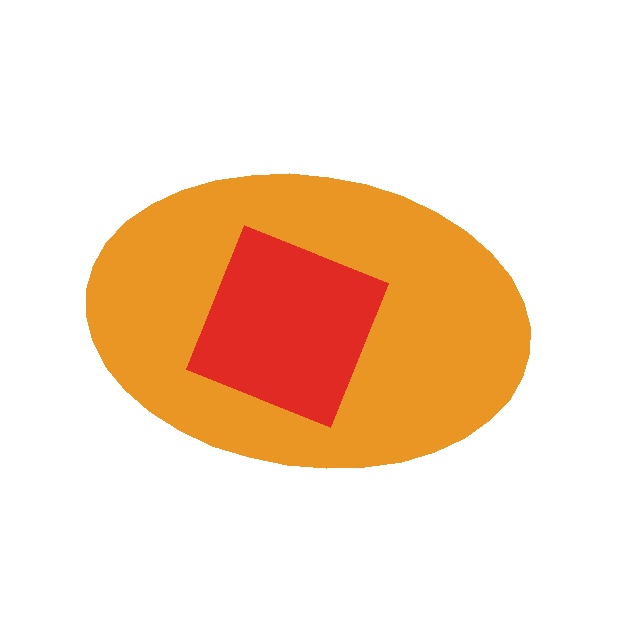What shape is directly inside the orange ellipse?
The red square.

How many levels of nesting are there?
2.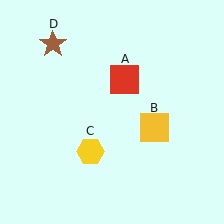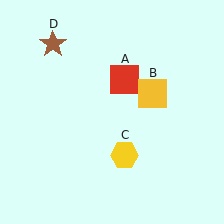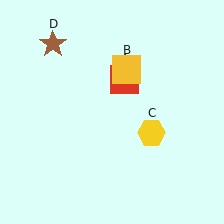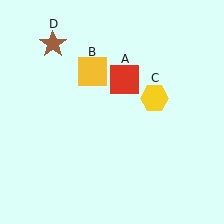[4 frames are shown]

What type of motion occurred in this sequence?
The yellow square (object B), yellow hexagon (object C) rotated counterclockwise around the center of the scene.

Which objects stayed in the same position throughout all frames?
Red square (object A) and brown star (object D) remained stationary.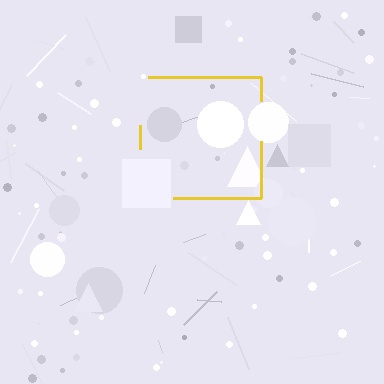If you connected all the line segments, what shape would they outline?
They would outline a square.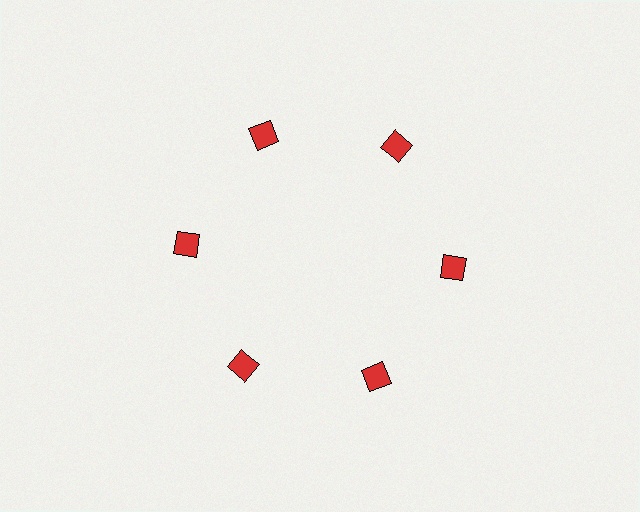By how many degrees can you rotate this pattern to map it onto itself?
The pattern maps onto itself every 60 degrees of rotation.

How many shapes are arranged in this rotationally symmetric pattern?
There are 6 shapes, arranged in 6 groups of 1.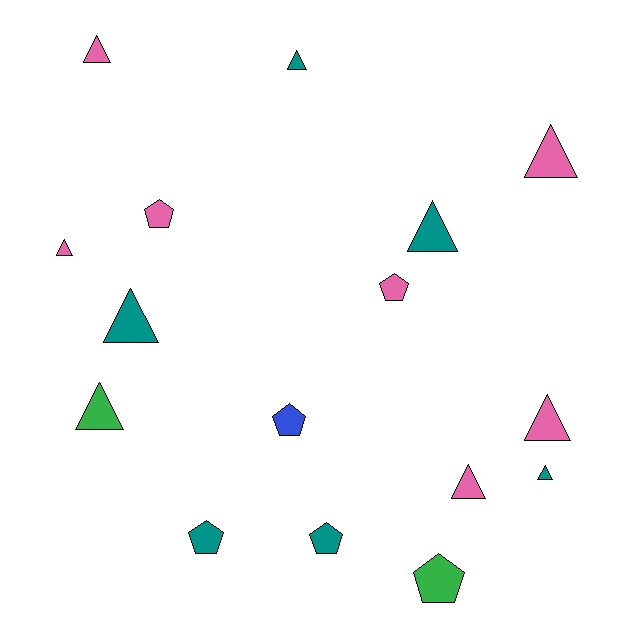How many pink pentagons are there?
There are 2 pink pentagons.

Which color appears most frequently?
Pink, with 7 objects.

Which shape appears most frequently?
Triangle, with 10 objects.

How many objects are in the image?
There are 16 objects.